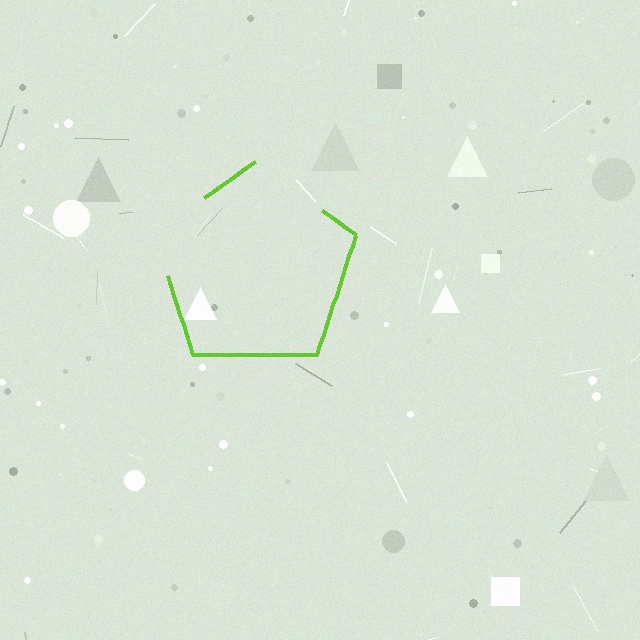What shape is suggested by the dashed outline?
The dashed outline suggests a pentagon.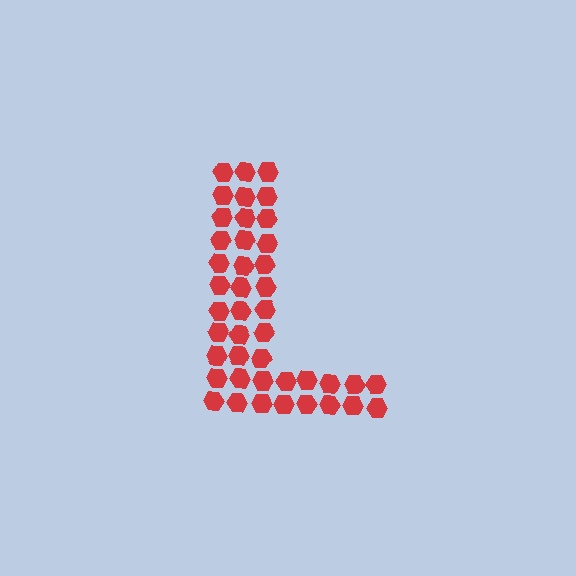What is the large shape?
The large shape is the letter L.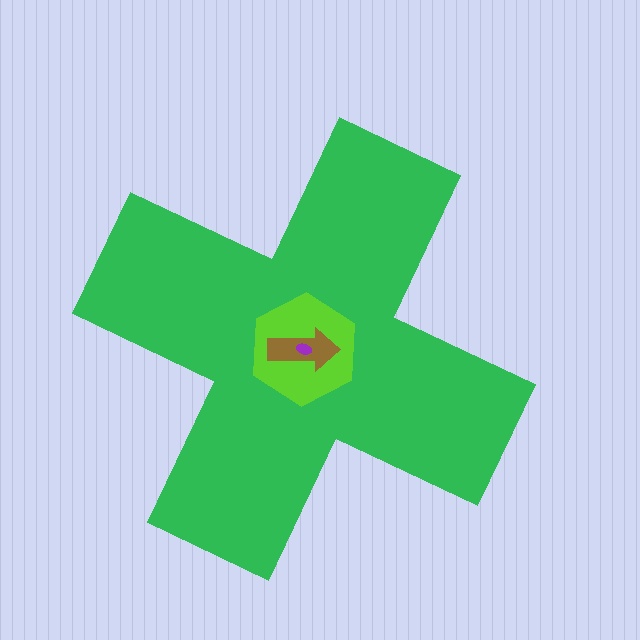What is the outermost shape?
The green cross.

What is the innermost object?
The purple ellipse.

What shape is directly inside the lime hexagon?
The brown arrow.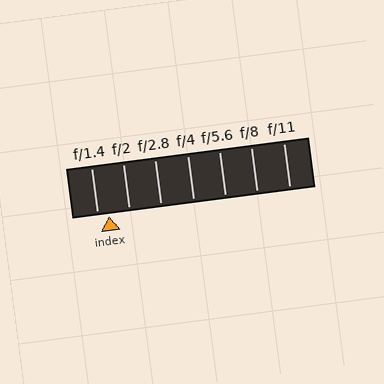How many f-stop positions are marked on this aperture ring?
There are 7 f-stop positions marked.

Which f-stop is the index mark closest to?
The index mark is closest to f/1.4.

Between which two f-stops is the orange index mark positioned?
The index mark is between f/1.4 and f/2.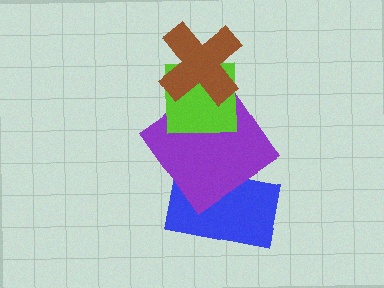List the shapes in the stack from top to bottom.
From top to bottom: the brown cross, the lime square, the purple diamond, the blue rectangle.